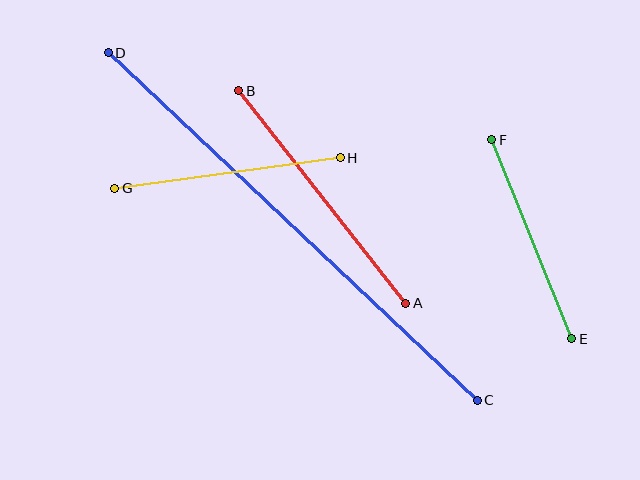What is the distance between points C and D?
The distance is approximately 507 pixels.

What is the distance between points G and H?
The distance is approximately 228 pixels.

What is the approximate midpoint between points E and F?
The midpoint is at approximately (532, 239) pixels.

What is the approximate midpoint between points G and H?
The midpoint is at approximately (228, 173) pixels.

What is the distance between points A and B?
The distance is approximately 270 pixels.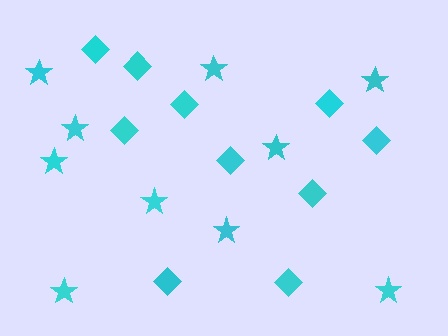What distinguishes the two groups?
There are 2 groups: one group of diamonds (10) and one group of stars (10).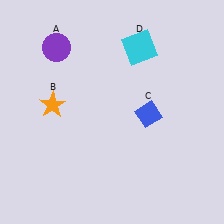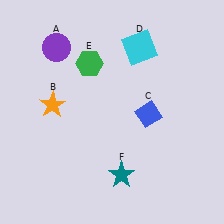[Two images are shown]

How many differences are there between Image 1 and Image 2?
There are 2 differences between the two images.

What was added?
A green hexagon (E), a teal star (F) were added in Image 2.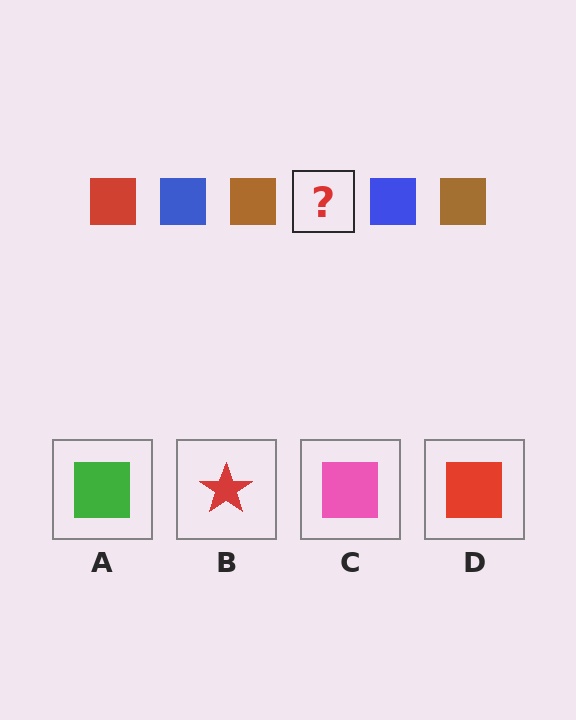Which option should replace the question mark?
Option D.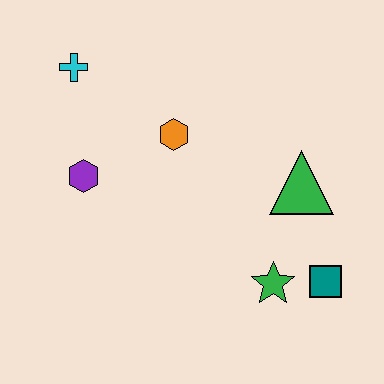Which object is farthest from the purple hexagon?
The teal square is farthest from the purple hexagon.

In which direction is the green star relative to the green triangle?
The green star is below the green triangle.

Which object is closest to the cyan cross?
The purple hexagon is closest to the cyan cross.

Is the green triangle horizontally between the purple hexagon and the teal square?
Yes